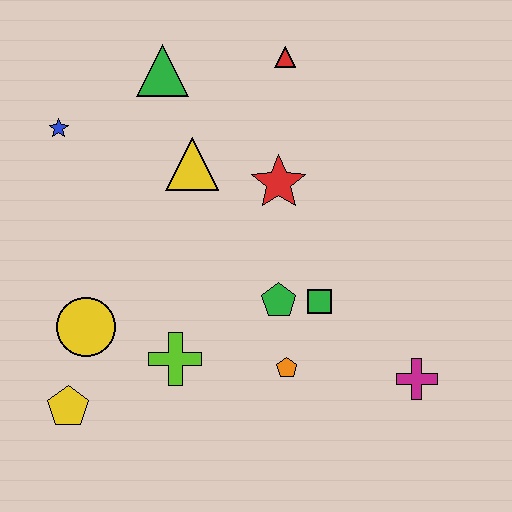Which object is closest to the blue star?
The green triangle is closest to the blue star.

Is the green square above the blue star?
No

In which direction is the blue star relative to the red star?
The blue star is to the left of the red star.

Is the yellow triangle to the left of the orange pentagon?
Yes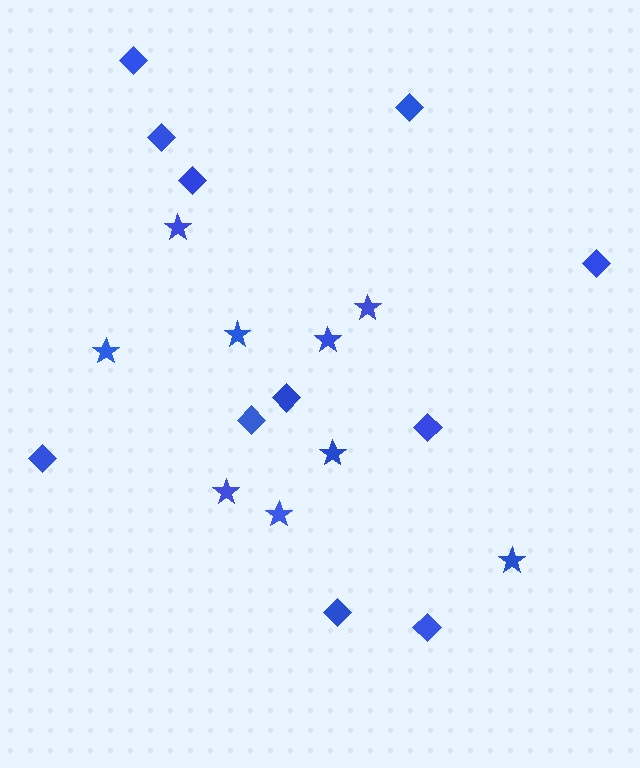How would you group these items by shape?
There are 2 groups: one group of stars (9) and one group of diamonds (11).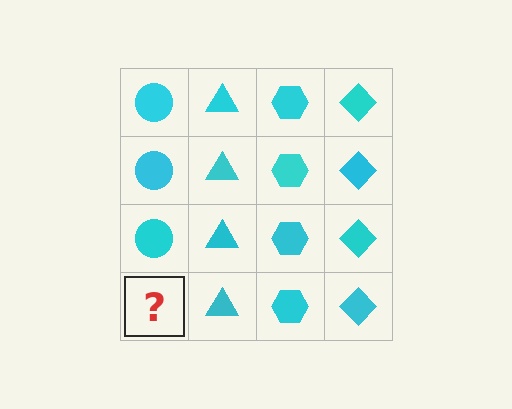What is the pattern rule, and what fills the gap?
The rule is that each column has a consistent shape. The gap should be filled with a cyan circle.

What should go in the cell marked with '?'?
The missing cell should contain a cyan circle.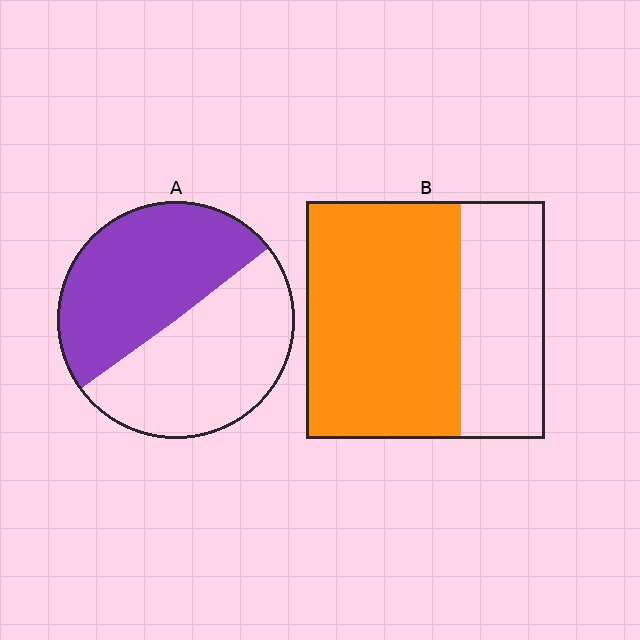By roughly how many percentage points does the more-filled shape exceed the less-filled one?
By roughly 15 percentage points (B over A).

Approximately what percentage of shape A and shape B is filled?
A is approximately 50% and B is approximately 65%.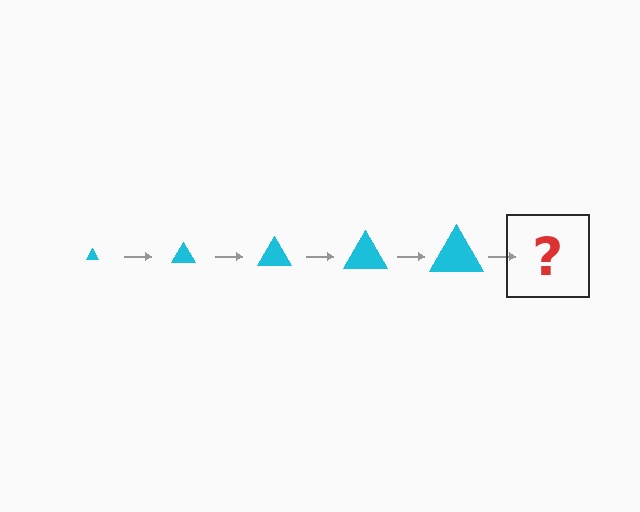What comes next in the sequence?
The next element should be a cyan triangle, larger than the previous one.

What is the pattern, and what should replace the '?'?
The pattern is that the triangle gets progressively larger each step. The '?' should be a cyan triangle, larger than the previous one.